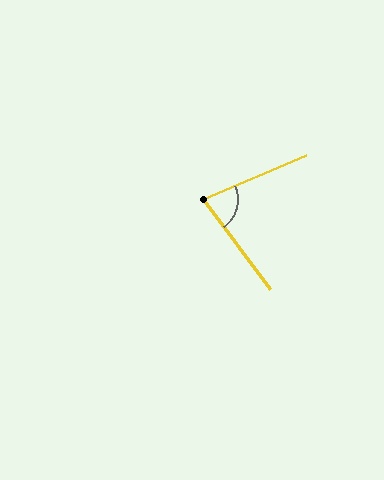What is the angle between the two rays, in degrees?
Approximately 76 degrees.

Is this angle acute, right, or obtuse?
It is acute.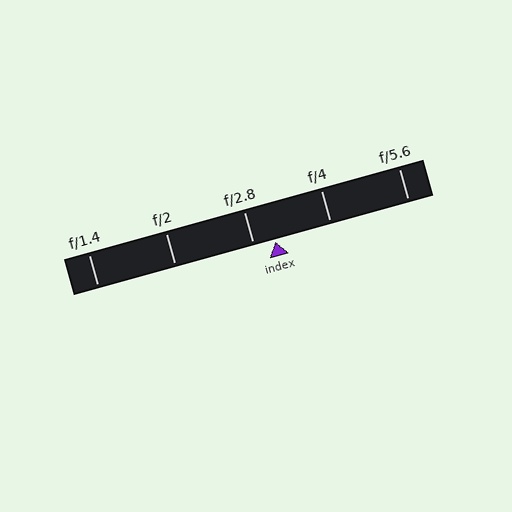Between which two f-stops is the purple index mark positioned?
The index mark is between f/2.8 and f/4.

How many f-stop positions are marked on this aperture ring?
There are 5 f-stop positions marked.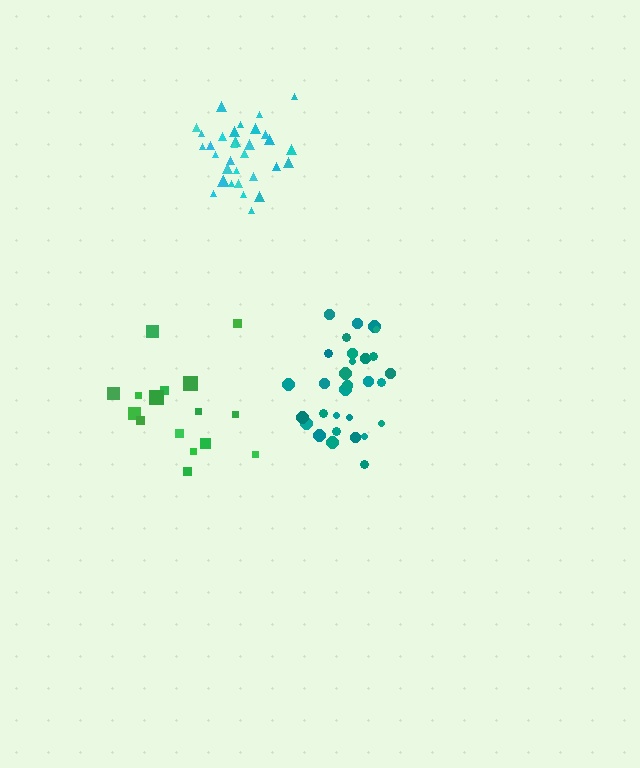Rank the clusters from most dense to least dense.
cyan, teal, green.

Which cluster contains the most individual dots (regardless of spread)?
Cyan (33).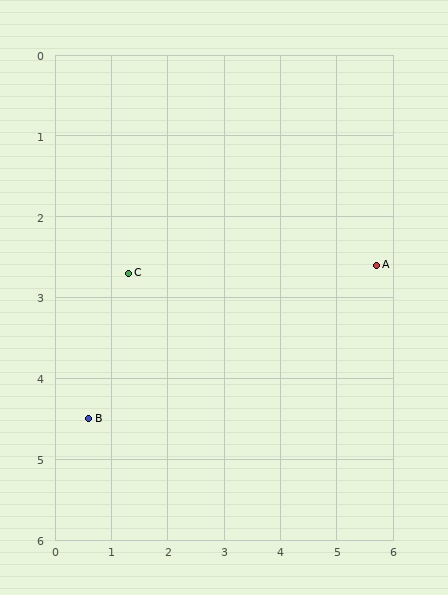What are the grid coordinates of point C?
Point C is at approximately (1.3, 2.7).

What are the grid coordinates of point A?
Point A is at approximately (5.7, 2.6).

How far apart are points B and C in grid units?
Points B and C are about 1.9 grid units apart.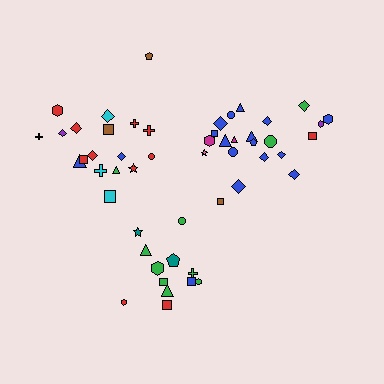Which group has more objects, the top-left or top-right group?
The top-right group.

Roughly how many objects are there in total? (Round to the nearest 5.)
Roughly 50 objects in total.